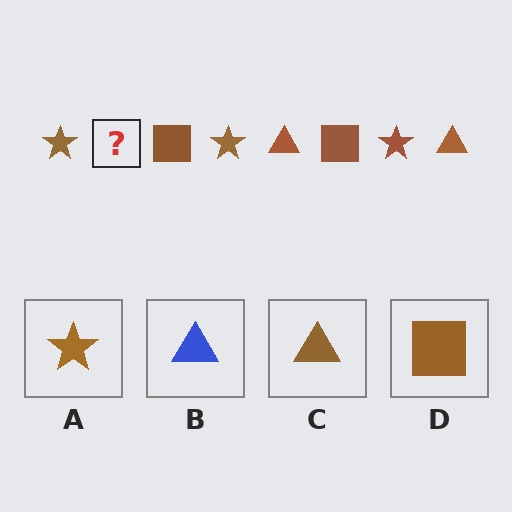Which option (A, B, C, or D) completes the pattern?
C.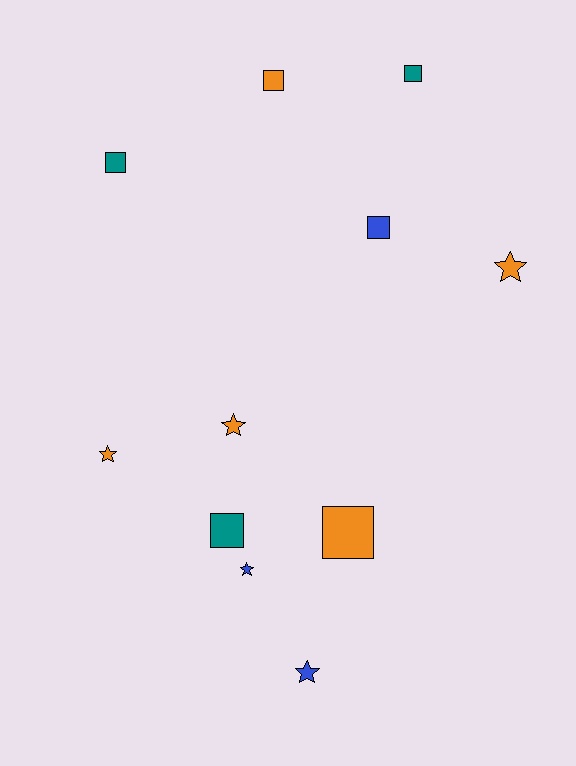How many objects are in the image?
There are 11 objects.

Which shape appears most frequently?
Square, with 6 objects.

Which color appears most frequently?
Orange, with 5 objects.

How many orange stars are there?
There are 3 orange stars.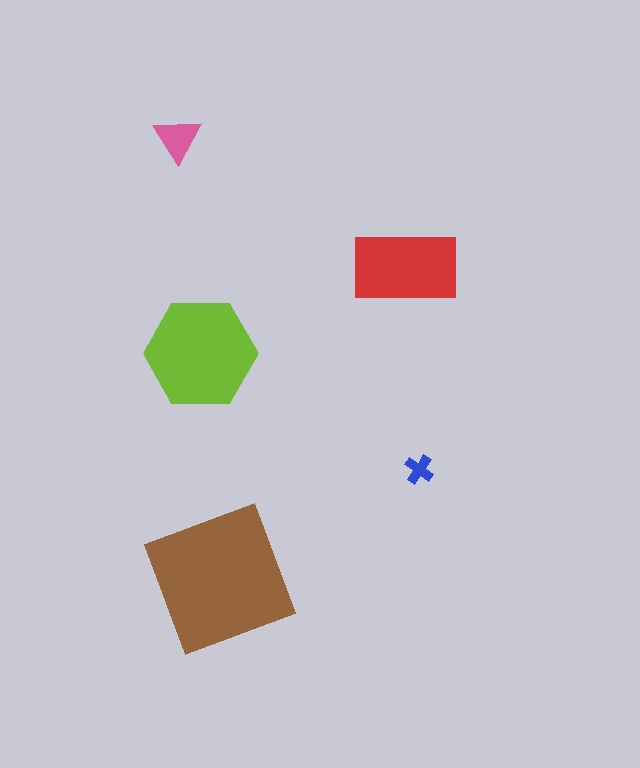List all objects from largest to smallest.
The brown square, the lime hexagon, the red rectangle, the pink triangle, the blue cross.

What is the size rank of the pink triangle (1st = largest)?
4th.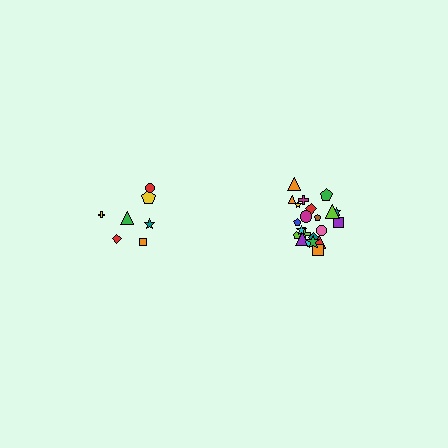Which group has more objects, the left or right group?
The right group.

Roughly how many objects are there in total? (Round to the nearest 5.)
Roughly 30 objects in total.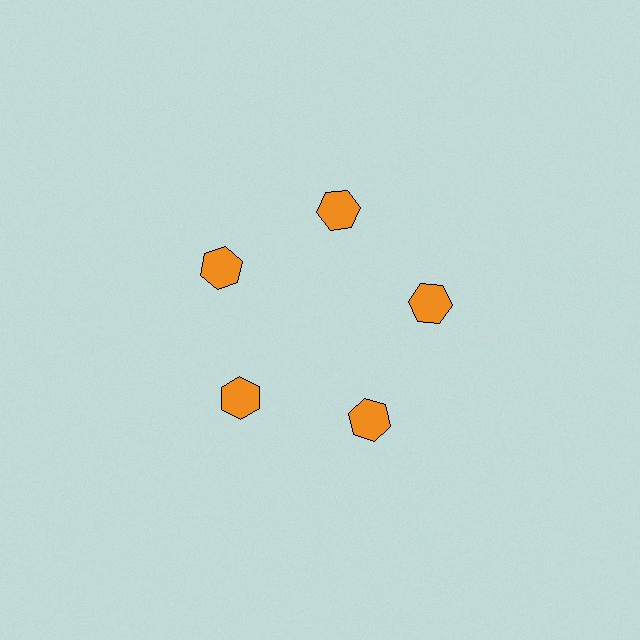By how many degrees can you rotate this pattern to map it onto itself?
The pattern maps onto itself every 72 degrees of rotation.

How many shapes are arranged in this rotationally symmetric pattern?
There are 5 shapes, arranged in 5 groups of 1.